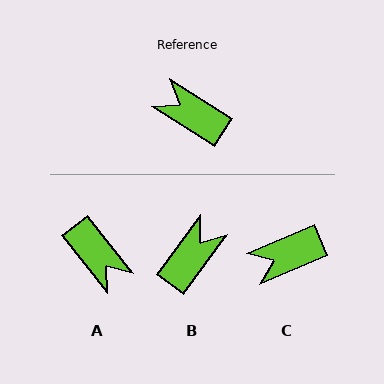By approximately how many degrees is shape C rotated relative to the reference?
Approximately 55 degrees counter-clockwise.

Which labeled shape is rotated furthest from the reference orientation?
A, about 161 degrees away.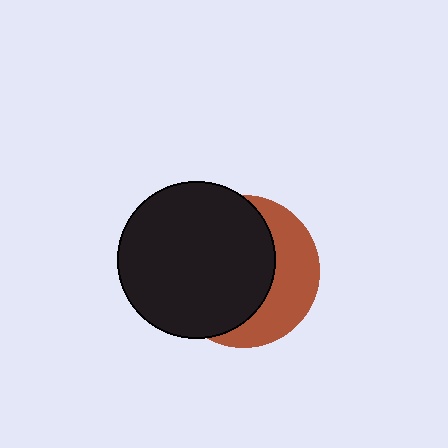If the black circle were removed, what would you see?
You would see the complete brown circle.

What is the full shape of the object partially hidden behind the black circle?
The partially hidden object is a brown circle.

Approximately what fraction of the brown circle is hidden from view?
Roughly 63% of the brown circle is hidden behind the black circle.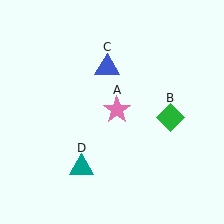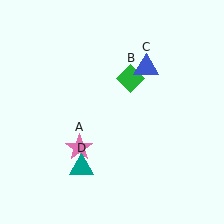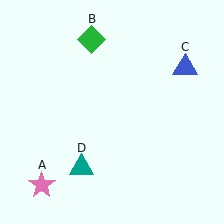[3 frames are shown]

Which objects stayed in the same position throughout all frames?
Teal triangle (object D) remained stationary.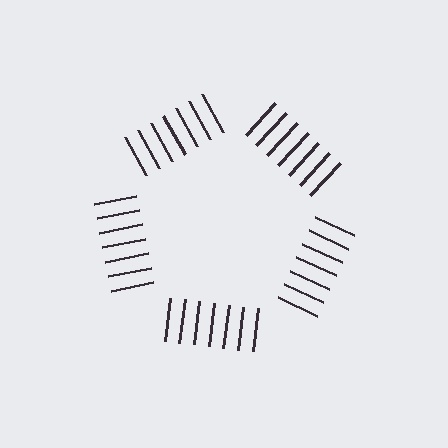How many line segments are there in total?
35 — 7 along each of the 5 edges.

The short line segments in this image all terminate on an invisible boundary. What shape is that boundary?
An illusory pentagon — the line segments terminate on its edges but no continuous stroke is drawn.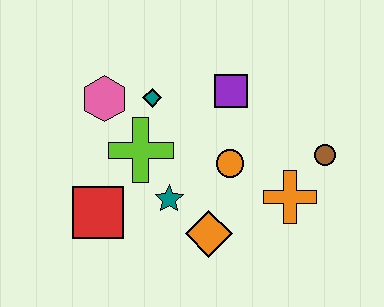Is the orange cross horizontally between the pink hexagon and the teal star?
No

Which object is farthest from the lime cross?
The brown circle is farthest from the lime cross.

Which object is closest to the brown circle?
The orange cross is closest to the brown circle.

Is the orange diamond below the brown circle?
Yes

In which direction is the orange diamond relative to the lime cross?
The orange diamond is below the lime cross.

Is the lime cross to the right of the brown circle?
No